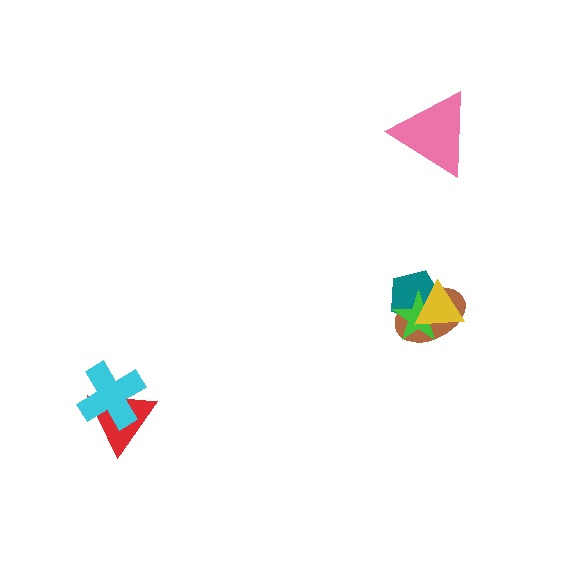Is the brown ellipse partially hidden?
Yes, it is partially covered by another shape.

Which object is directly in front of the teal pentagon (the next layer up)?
The green star is directly in front of the teal pentagon.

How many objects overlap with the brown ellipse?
3 objects overlap with the brown ellipse.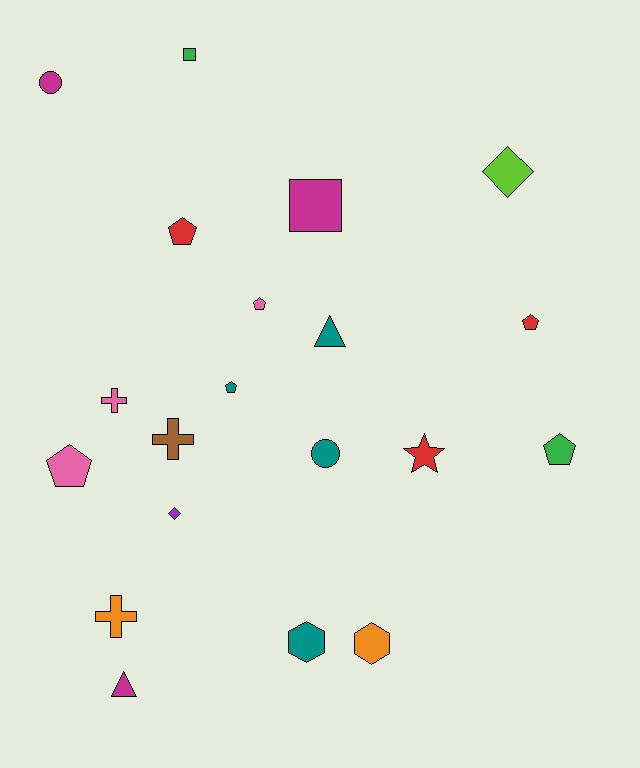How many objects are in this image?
There are 20 objects.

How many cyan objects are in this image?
There are no cyan objects.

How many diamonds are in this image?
There are 2 diamonds.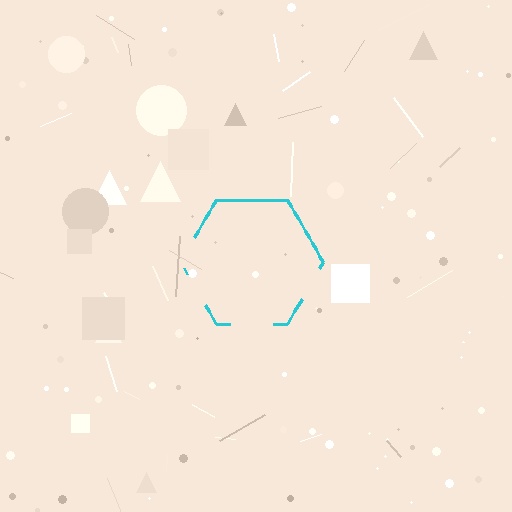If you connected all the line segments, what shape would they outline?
They would outline a hexagon.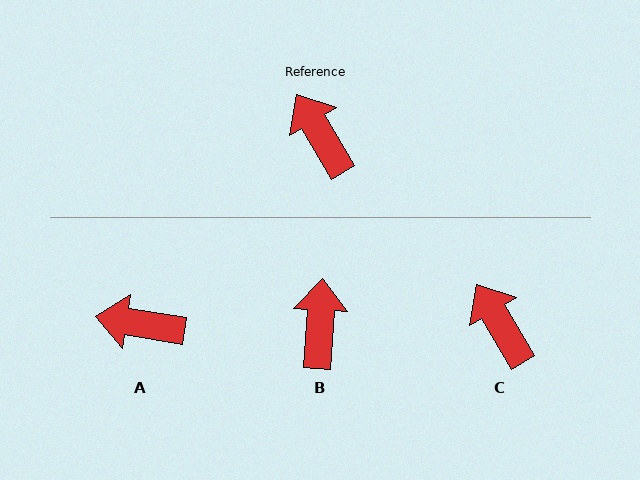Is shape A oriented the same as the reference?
No, it is off by about 50 degrees.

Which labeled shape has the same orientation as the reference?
C.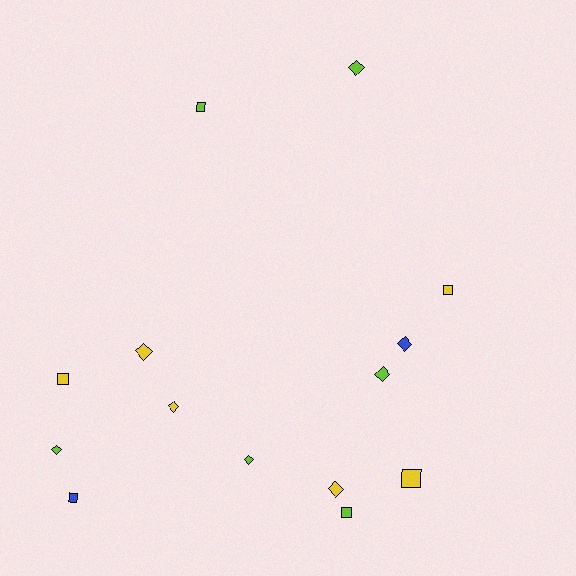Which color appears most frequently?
Yellow, with 6 objects.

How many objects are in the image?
There are 14 objects.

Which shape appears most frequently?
Diamond, with 8 objects.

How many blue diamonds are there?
There is 1 blue diamond.